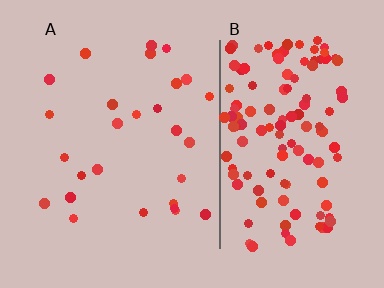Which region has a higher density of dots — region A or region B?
B (the right).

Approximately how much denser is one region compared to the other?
Approximately 4.9× — region B over region A.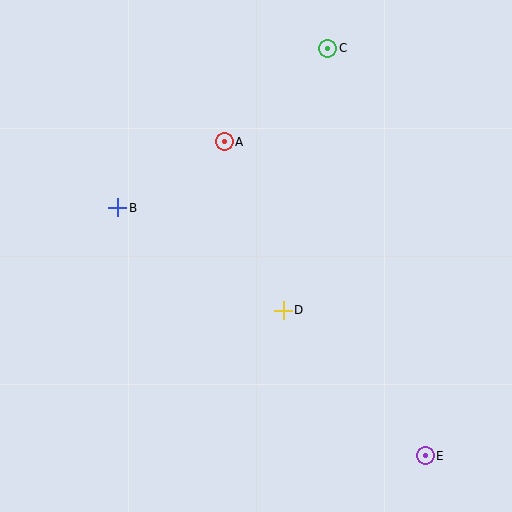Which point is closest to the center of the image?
Point D at (283, 310) is closest to the center.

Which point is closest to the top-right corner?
Point C is closest to the top-right corner.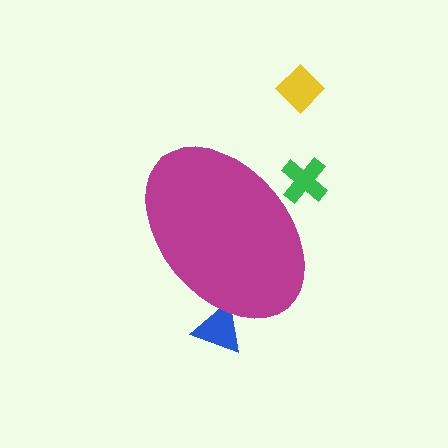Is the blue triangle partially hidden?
Yes, the blue triangle is partially hidden behind the magenta ellipse.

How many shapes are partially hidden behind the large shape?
2 shapes are partially hidden.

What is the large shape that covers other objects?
A magenta ellipse.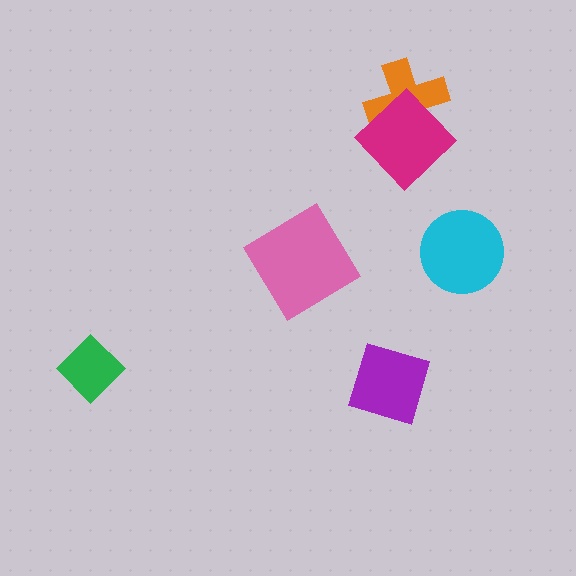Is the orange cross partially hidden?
Yes, it is partially covered by another shape.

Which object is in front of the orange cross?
The magenta diamond is in front of the orange cross.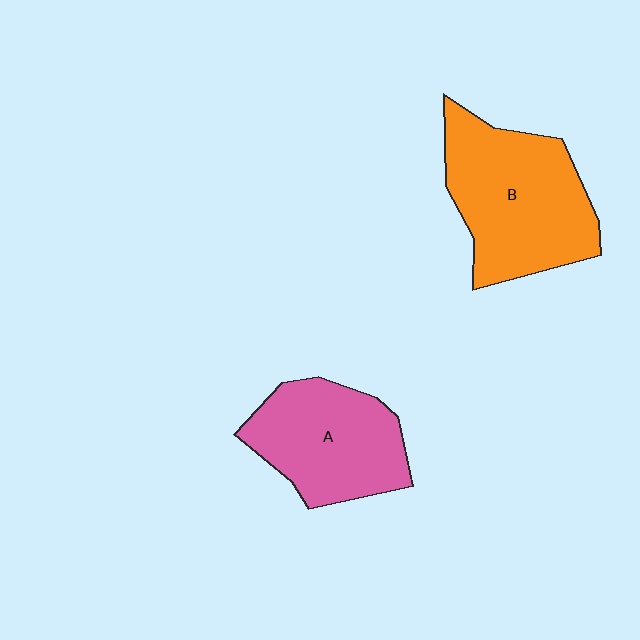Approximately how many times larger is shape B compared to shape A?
Approximately 1.3 times.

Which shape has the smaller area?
Shape A (pink).